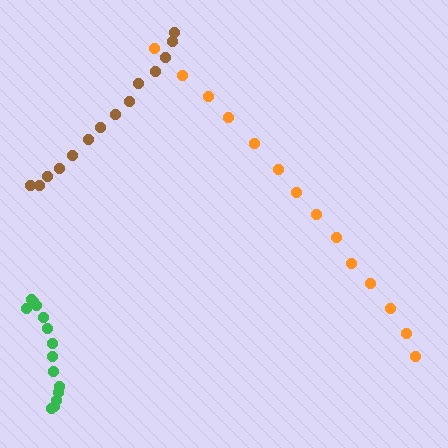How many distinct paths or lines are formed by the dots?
There are 3 distinct paths.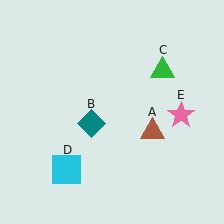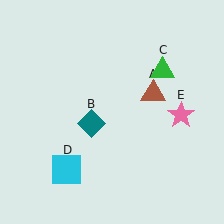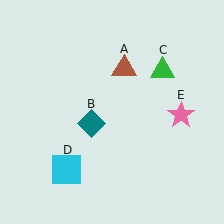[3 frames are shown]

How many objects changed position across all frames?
1 object changed position: brown triangle (object A).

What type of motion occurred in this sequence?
The brown triangle (object A) rotated counterclockwise around the center of the scene.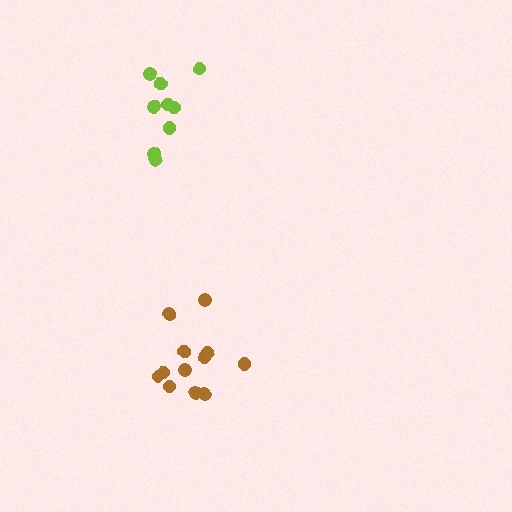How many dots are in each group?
Group 1: 9 dots, Group 2: 12 dots (21 total).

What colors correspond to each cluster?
The clusters are colored: lime, brown.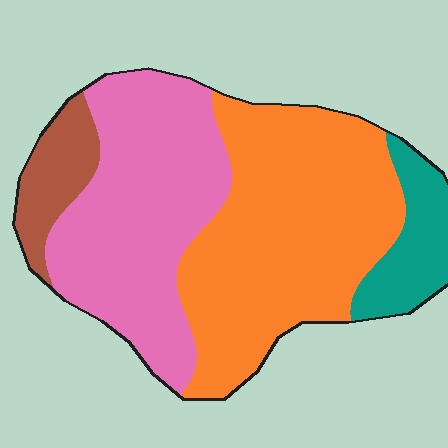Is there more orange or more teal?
Orange.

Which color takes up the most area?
Orange, at roughly 45%.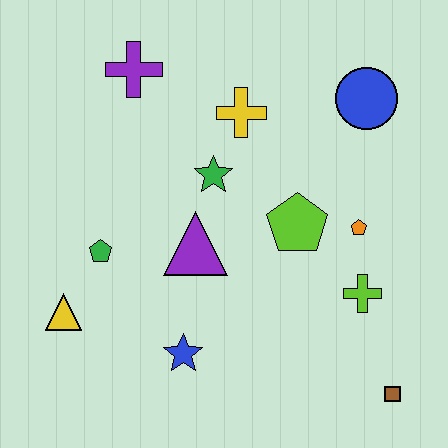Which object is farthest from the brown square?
The purple cross is farthest from the brown square.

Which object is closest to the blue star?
The purple triangle is closest to the blue star.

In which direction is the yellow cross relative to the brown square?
The yellow cross is above the brown square.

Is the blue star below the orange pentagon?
Yes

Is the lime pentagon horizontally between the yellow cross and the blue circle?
Yes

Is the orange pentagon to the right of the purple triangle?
Yes